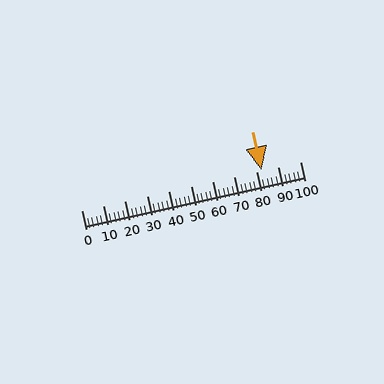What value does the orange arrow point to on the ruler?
The orange arrow points to approximately 82.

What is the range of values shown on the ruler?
The ruler shows values from 0 to 100.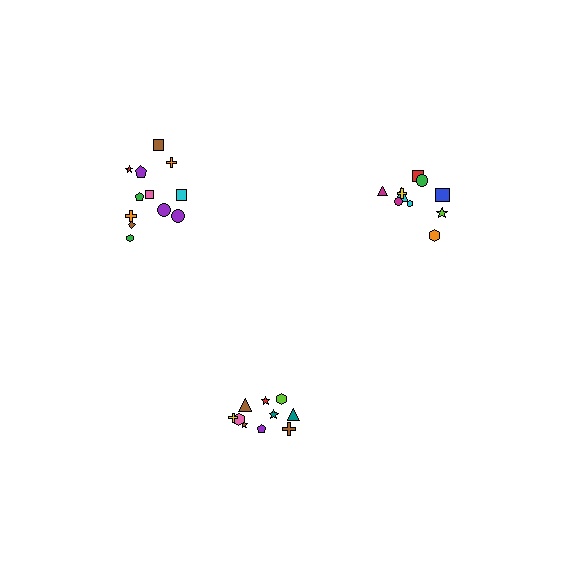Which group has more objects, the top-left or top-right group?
The top-left group.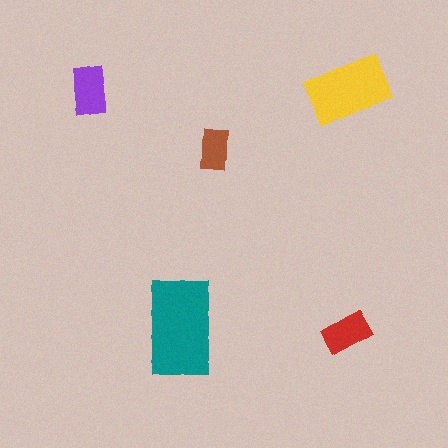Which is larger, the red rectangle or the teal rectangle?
The teal one.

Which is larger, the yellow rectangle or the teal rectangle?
The teal one.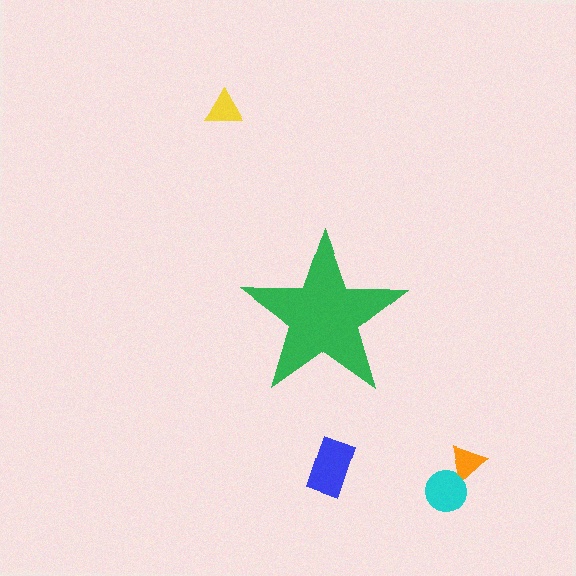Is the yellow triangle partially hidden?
No, the yellow triangle is fully visible.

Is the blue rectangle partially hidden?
No, the blue rectangle is fully visible.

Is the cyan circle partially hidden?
No, the cyan circle is fully visible.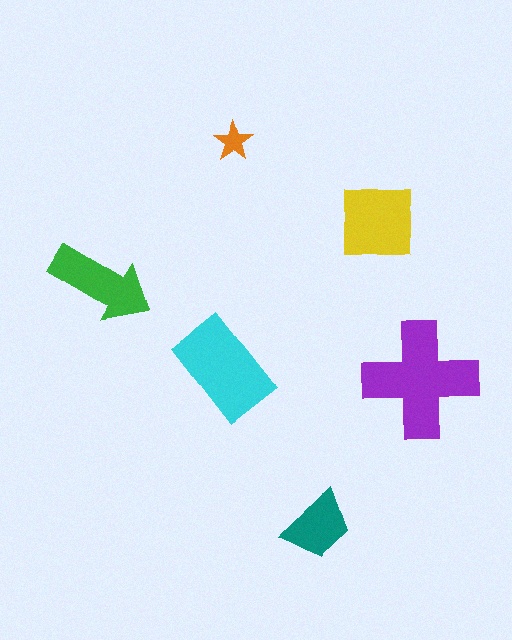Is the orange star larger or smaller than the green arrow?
Smaller.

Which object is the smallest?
The orange star.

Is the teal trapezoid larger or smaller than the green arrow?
Smaller.